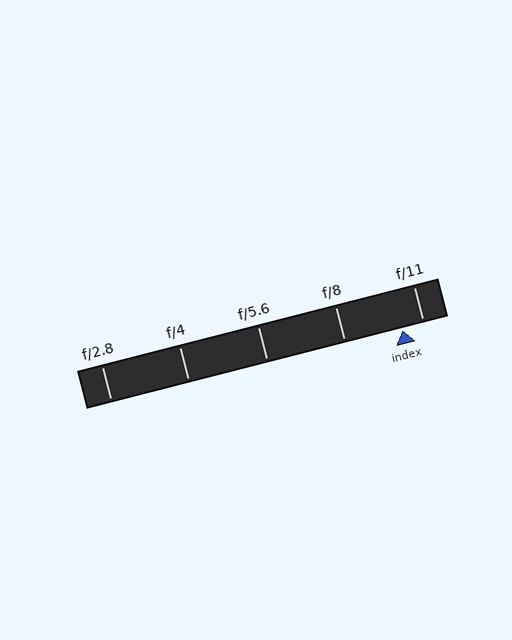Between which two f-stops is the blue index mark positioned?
The index mark is between f/8 and f/11.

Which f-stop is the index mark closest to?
The index mark is closest to f/11.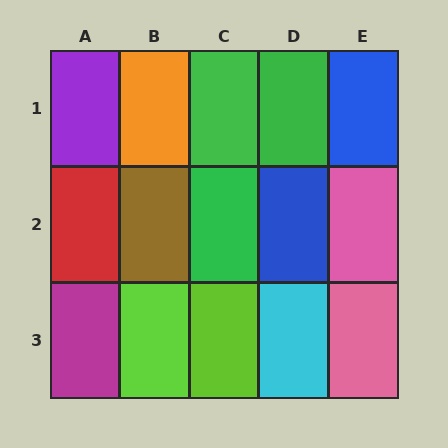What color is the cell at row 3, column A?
Magenta.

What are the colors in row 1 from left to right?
Purple, orange, green, green, blue.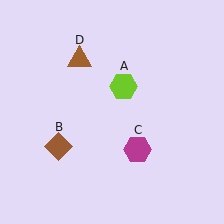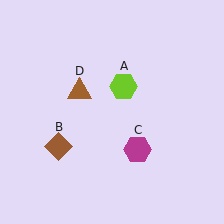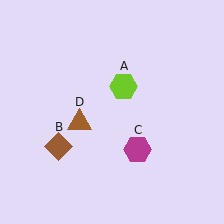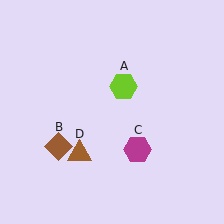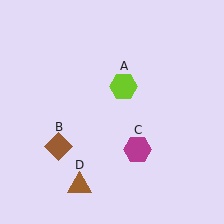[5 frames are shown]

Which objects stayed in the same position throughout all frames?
Lime hexagon (object A) and brown diamond (object B) and magenta hexagon (object C) remained stationary.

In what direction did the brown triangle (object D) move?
The brown triangle (object D) moved down.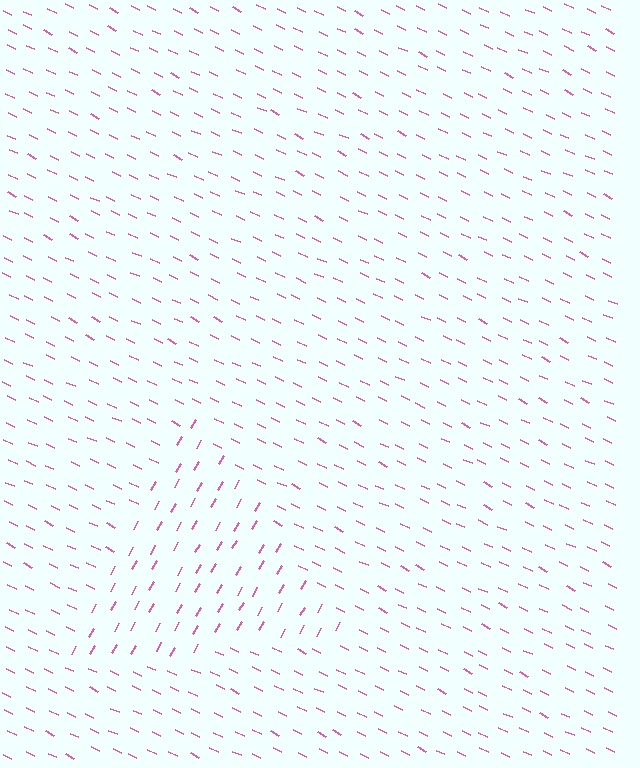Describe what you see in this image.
The image is filled with small pink line segments. A triangle region in the image has lines oriented differently from the surrounding lines, creating a visible texture boundary.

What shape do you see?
I see a triangle.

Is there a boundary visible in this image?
Yes, there is a texture boundary formed by a change in line orientation.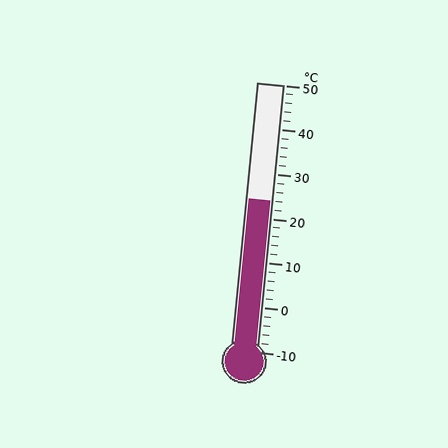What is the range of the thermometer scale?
The thermometer scale ranges from -10°C to 50°C.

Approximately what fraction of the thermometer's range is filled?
The thermometer is filled to approximately 55% of its range.